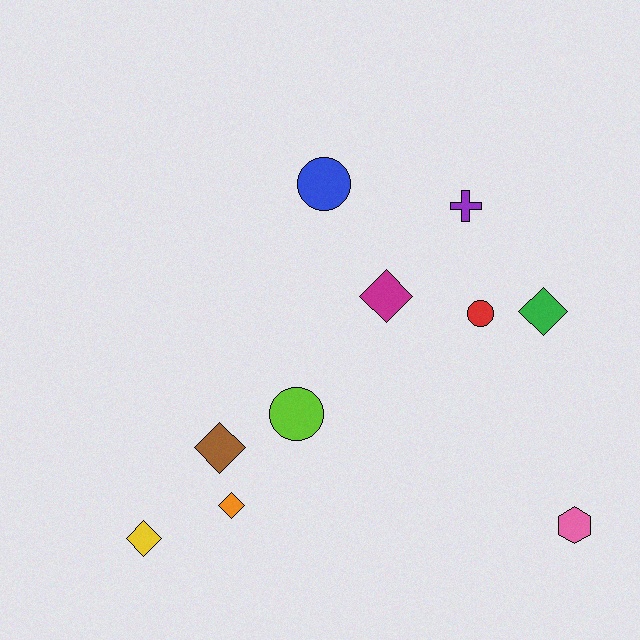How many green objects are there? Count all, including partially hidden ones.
There is 1 green object.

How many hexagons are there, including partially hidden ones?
There is 1 hexagon.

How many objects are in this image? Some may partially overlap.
There are 10 objects.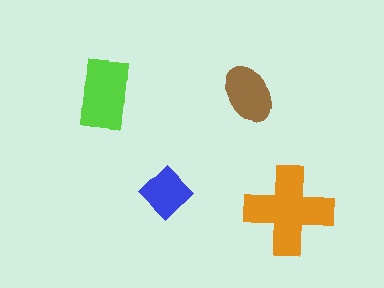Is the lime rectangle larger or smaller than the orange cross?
Smaller.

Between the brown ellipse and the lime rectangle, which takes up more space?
The lime rectangle.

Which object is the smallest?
The blue diamond.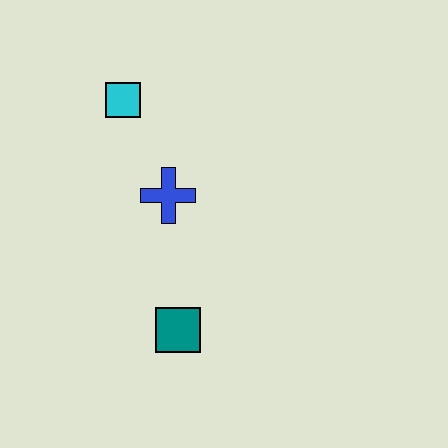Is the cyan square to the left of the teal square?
Yes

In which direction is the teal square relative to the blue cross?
The teal square is below the blue cross.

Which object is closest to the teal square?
The blue cross is closest to the teal square.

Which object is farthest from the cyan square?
The teal square is farthest from the cyan square.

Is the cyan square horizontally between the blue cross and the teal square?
No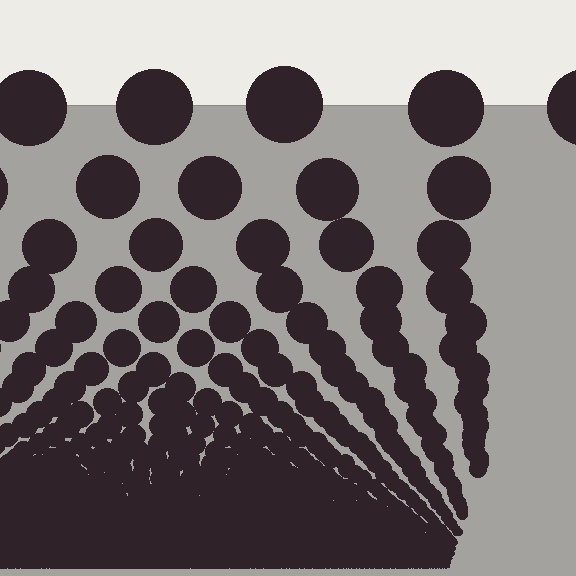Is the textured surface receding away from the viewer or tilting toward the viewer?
The surface appears to tilt toward the viewer. Texture elements get larger and sparser toward the top.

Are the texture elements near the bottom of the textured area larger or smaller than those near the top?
Smaller. The gradient is inverted — elements near the bottom are smaller and denser.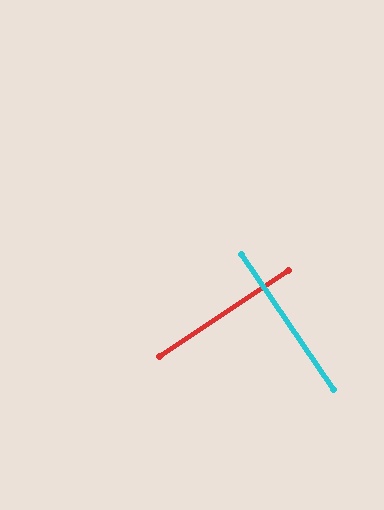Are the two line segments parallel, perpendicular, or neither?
Perpendicular — they meet at approximately 89°.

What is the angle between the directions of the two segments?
Approximately 89 degrees.